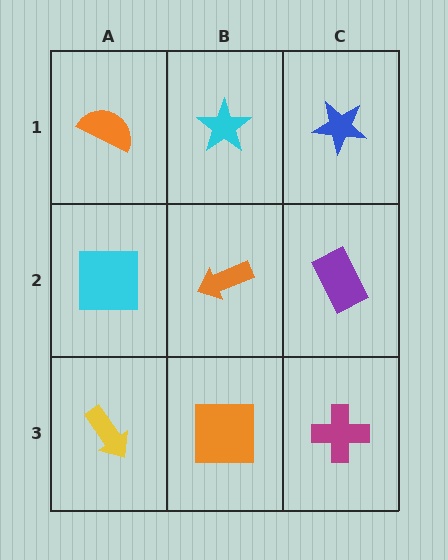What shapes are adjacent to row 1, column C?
A purple rectangle (row 2, column C), a cyan star (row 1, column B).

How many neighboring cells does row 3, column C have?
2.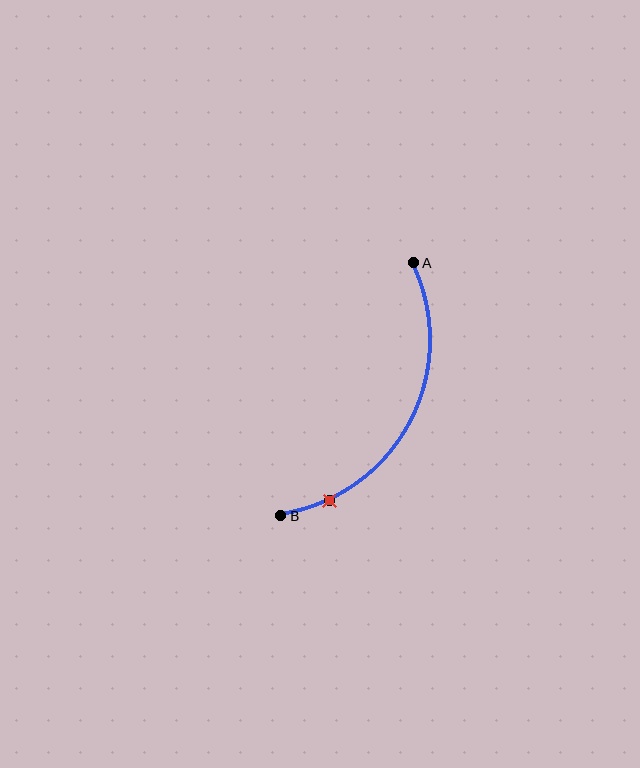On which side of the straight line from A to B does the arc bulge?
The arc bulges to the right of the straight line connecting A and B.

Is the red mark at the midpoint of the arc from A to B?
No. The red mark lies on the arc but is closer to endpoint B. The arc midpoint would be at the point on the curve equidistant along the arc from both A and B.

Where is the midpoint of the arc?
The arc midpoint is the point on the curve farthest from the straight line joining A and B. It sits to the right of that line.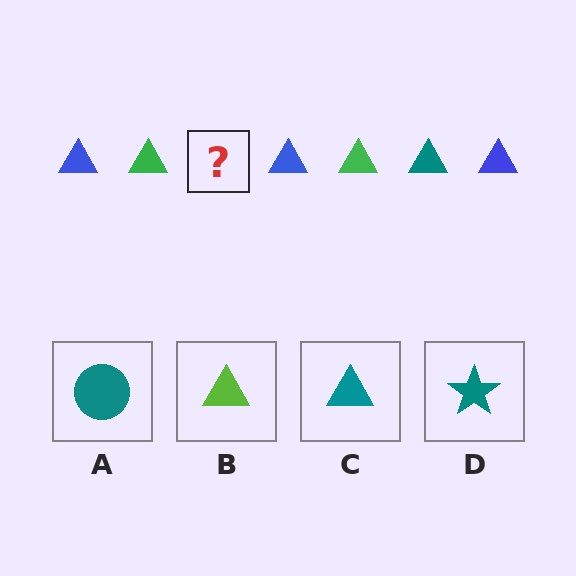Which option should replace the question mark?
Option C.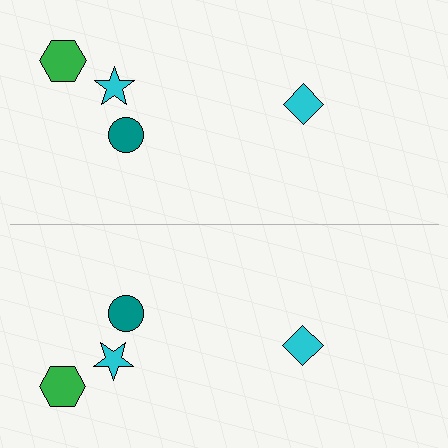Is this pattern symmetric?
Yes, this pattern has bilateral (reflection) symmetry.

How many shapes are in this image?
There are 8 shapes in this image.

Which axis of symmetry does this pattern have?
The pattern has a horizontal axis of symmetry running through the center of the image.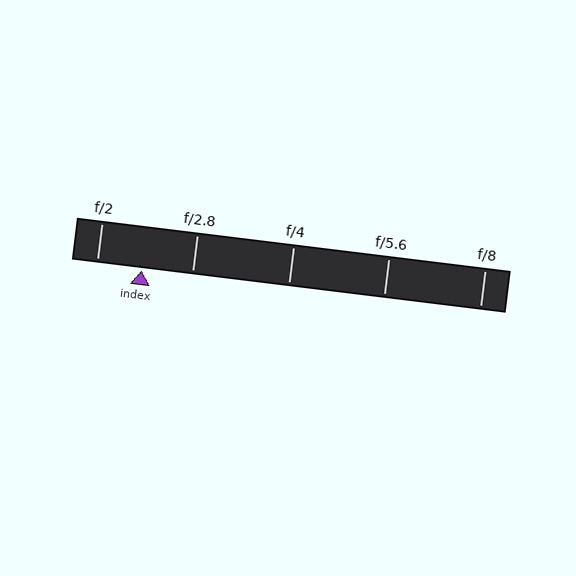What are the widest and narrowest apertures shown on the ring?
The widest aperture shown is f/2 and the narrowest is f/8.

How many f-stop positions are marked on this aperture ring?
There are 5 f-stop positions marked.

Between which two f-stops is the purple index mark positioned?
The index mark is between f/2 and f/2.8.